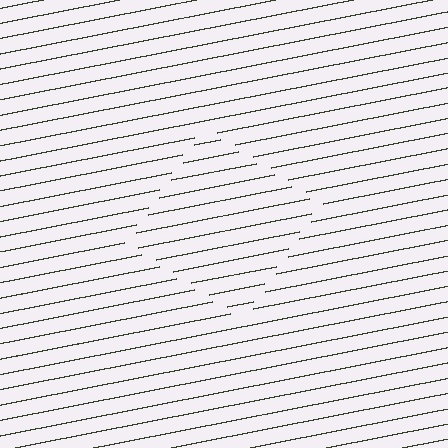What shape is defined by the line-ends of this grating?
An illusory square. The interior of the shape contains the same grating, shifted by half a period — the contour is defined by the phase discontinuity where line-ends from the inner and outer gratings abut.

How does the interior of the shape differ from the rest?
The interior of the shape contains the same grating, shifted by half a period — the contour is defined by the phase discontinuity where line-ends from the inner and outer gratings abut.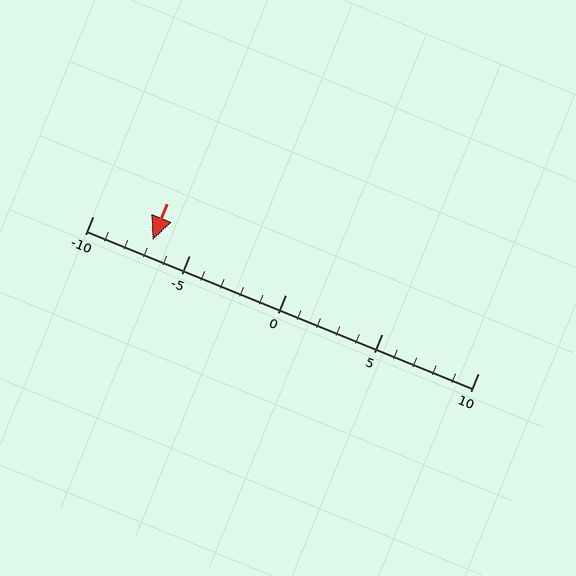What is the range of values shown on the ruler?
The ruler shows values from -10 to 10.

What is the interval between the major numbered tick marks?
The major tick marks are spaced 5 units apart.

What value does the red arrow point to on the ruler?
The red arrow points to approximately -7.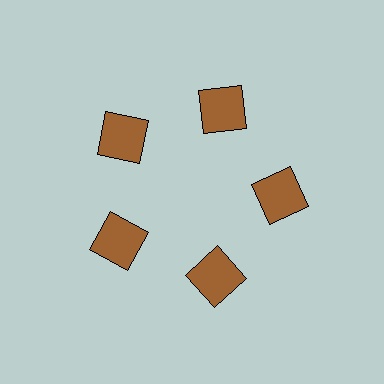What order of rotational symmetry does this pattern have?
This pattern has 5-fold rotational symmetry.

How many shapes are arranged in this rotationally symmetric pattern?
There are 5 shapes, arranged in 5 groups of 1.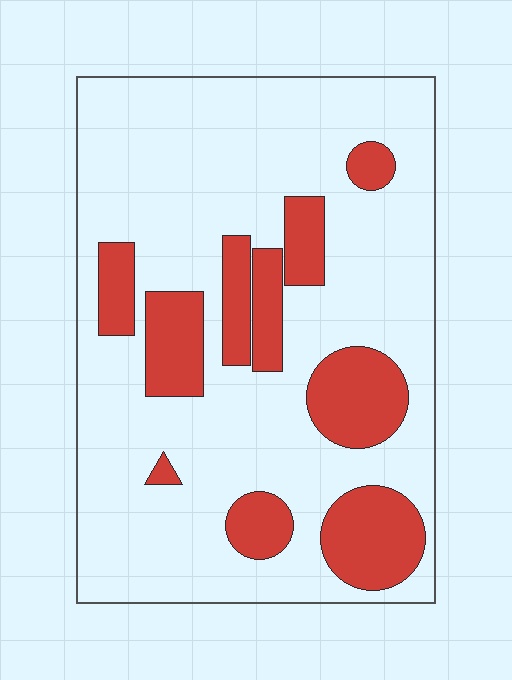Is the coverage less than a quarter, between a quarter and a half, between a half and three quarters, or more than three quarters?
Less than a quarter.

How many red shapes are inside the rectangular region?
10.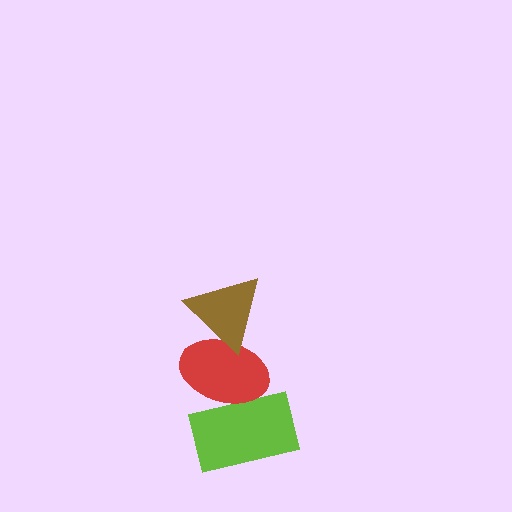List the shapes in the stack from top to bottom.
From top to bottom: the brown triangle, the red ellipse, the lime rectangle.